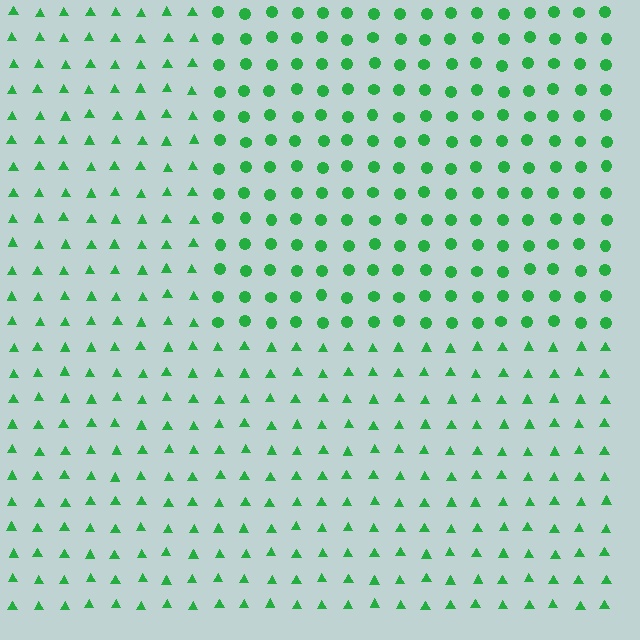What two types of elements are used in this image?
The image uses circles inside the rectangle region and triangles outside it.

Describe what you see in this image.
The image is filled with small green elements arranged in a uniform grid. A rectangle-shaped region contains circles, while the surrounding area contains triangles. The boundary is defined purely by the change in element shape.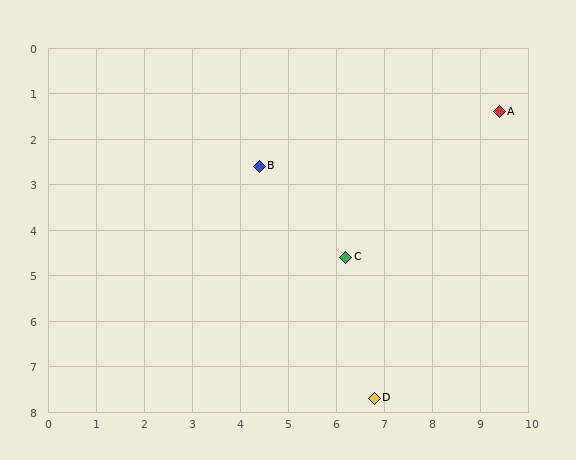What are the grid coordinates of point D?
Point D is at approximately (6.8, 7.7).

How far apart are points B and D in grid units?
Points B and D are about 5.6 grid units apart.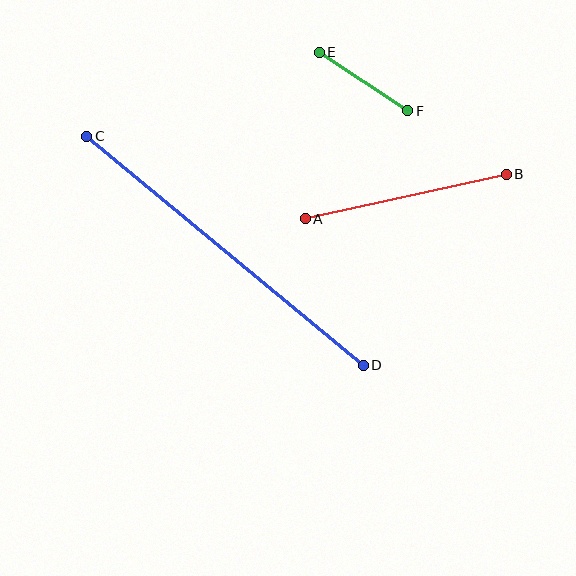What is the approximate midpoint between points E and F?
The midpoint is at approximately (363, 82) pixels.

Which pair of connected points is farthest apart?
Points C and D are farthest apart.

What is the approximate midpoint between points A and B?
The midpoint is at approximately (406, 197) pixels.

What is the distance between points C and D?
The distance is approximately 360 pixels.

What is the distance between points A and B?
The distance is approximately 206 pixels.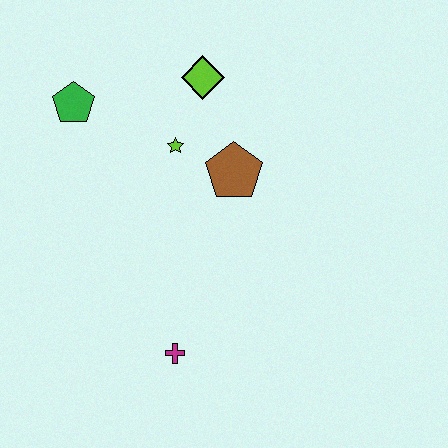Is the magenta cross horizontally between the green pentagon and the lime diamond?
Yes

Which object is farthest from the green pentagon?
The magenta cross is farthest from the green pentagon.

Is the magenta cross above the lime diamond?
No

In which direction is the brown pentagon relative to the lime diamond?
The brown pentagon is below the lime diamond.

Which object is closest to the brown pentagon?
The lime star is closest to the brown pentagon.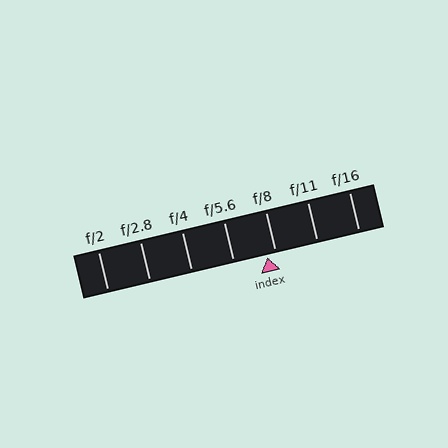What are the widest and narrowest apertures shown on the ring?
The widest aperture shown is f/2 and the narrowest is f/16.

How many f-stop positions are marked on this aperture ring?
There are 7 f-stop positions marked.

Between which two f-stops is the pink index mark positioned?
The index mark is between f/5.6 and f/8.